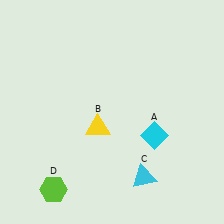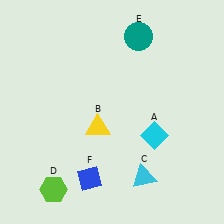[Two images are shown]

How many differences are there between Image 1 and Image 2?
There are 2 differences between the two images.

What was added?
A teal circle (E), a blue diamond (F) were added in Image 2.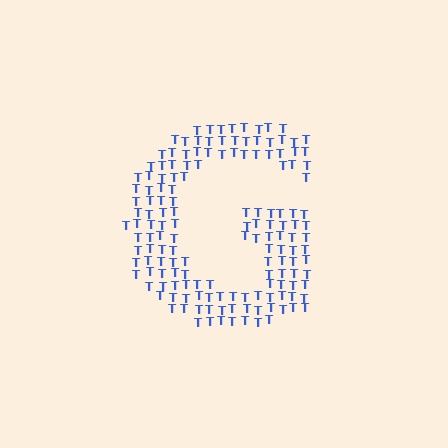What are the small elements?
The small elements are letter T's.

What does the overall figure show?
The overall figure shows the letter G.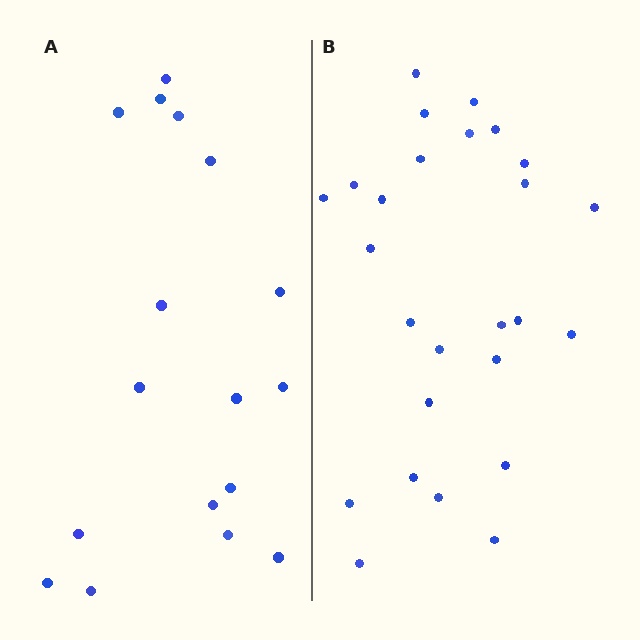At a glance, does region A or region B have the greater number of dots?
Region B (the right region) has more dots.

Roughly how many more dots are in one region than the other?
Region B has roughly 8 or so more dots than region A.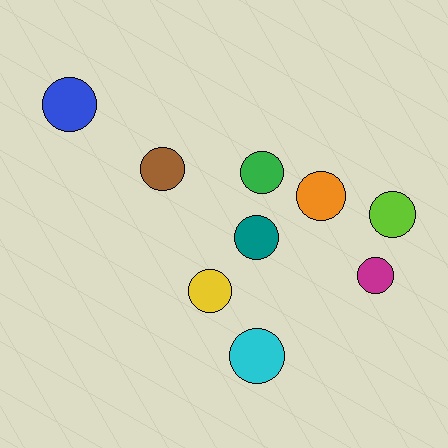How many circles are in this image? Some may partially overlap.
There are 9 circles.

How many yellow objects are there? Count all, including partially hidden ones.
There is 1 yellow object.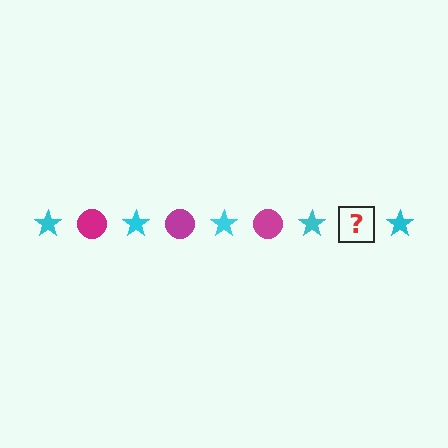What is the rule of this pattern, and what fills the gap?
The rule is that the pattern alternates between cyan star and magenta circle. The gap should be filled with a magenta circle.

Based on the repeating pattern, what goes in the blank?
The blank should be a magenta circle.